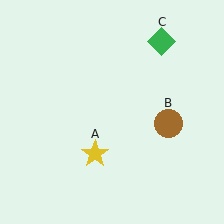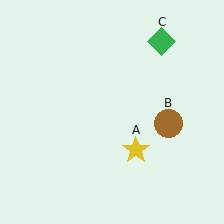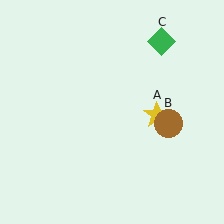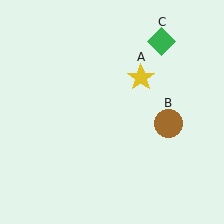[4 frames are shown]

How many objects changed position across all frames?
1 object changed position: yellow star (object A).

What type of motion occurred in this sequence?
The yellow star (object A) rotated counterclockwise around the center of the scene.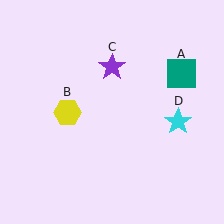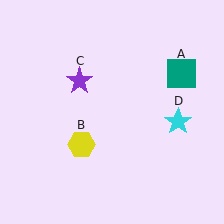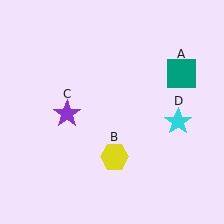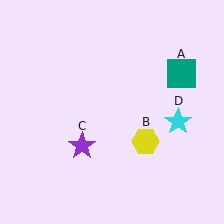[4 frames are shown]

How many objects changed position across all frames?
2 objects changed position: yellow hexagon (object B), purple star (object C).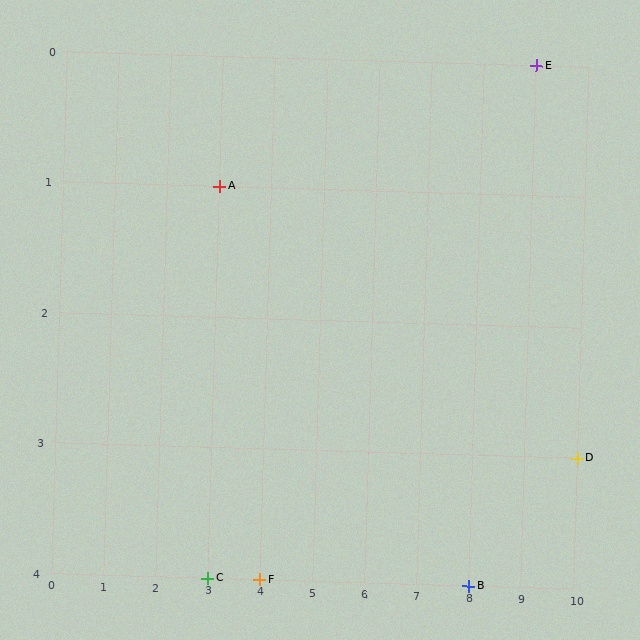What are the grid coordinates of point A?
Point A is at grid coordinates (3, 1).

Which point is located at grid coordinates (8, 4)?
Point B is at (8, 4).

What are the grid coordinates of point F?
Point F is at grid coordinates (4, 4).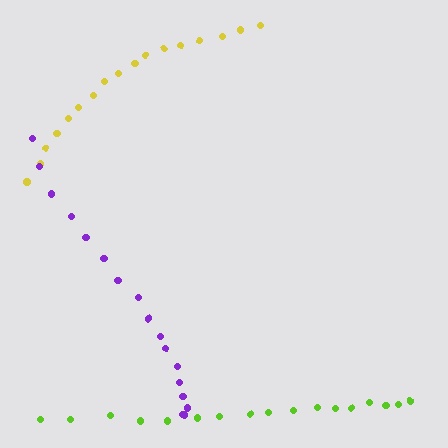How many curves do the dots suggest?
There are 3 distinct paths.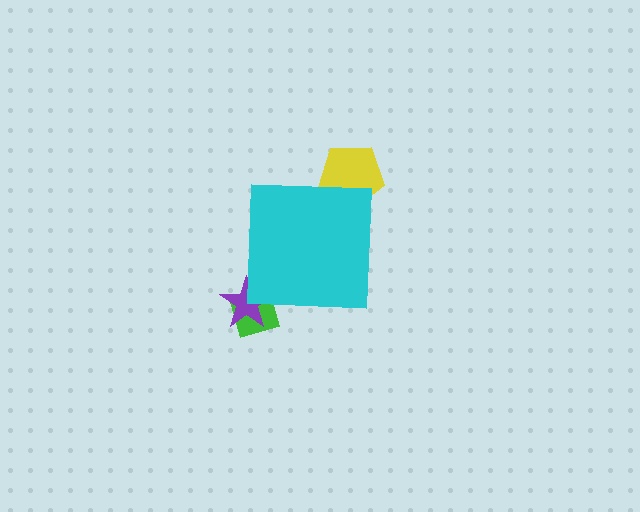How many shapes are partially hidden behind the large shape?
3 shapes are partially hidden.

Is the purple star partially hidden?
Yes, the purple star is partially hidden behind the cyan square.